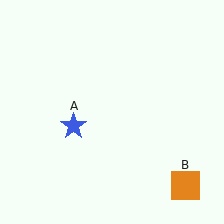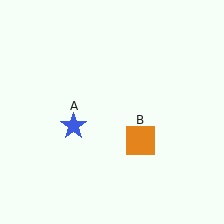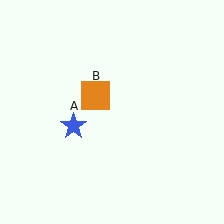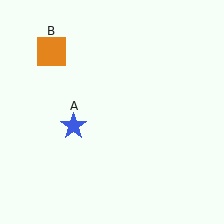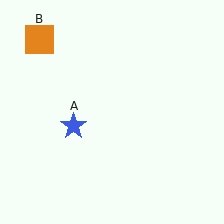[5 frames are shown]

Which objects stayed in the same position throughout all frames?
Blue star (object A) remained stationary.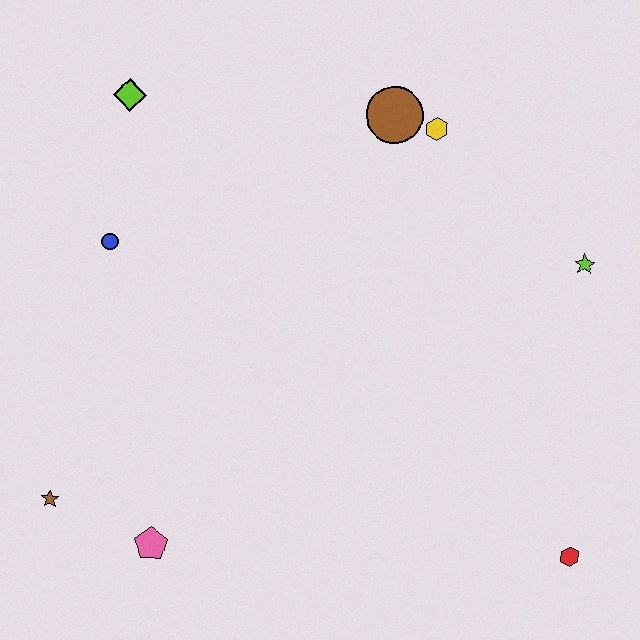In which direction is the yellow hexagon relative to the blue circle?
The yellow hexagon is to the right of the blue circle.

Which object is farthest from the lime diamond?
The red hexagon is farthest from the lime diamond.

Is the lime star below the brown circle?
Yes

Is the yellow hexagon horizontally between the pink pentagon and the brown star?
No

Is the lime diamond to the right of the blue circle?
Yes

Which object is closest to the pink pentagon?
The brown star is closest to the pink pentagon.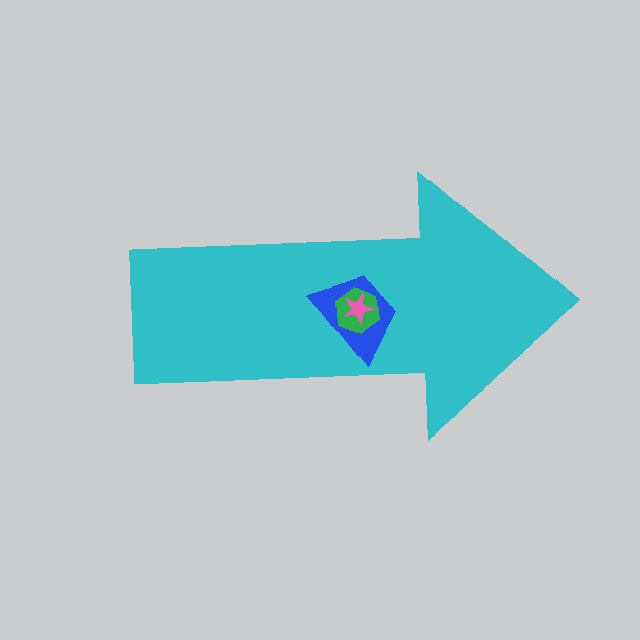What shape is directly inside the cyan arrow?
The blue trapezoid.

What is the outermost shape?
The cyan arrow.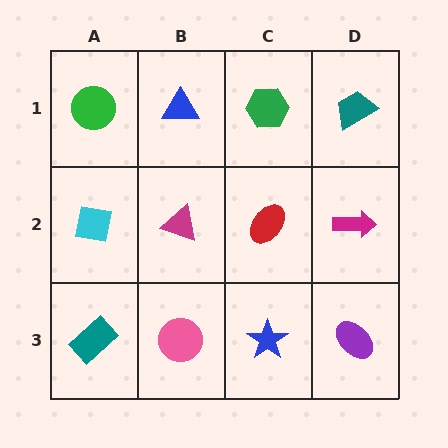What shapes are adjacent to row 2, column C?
A green hexagon (row 1, column C), a blue star (row 3, column C), a magenta triangle (row 2, column B), a magenta arrow (row 2, column D).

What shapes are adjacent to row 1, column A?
A cyan square (row 2, column A), a blue triangle (row 1, column B).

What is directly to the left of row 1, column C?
A blue triangle.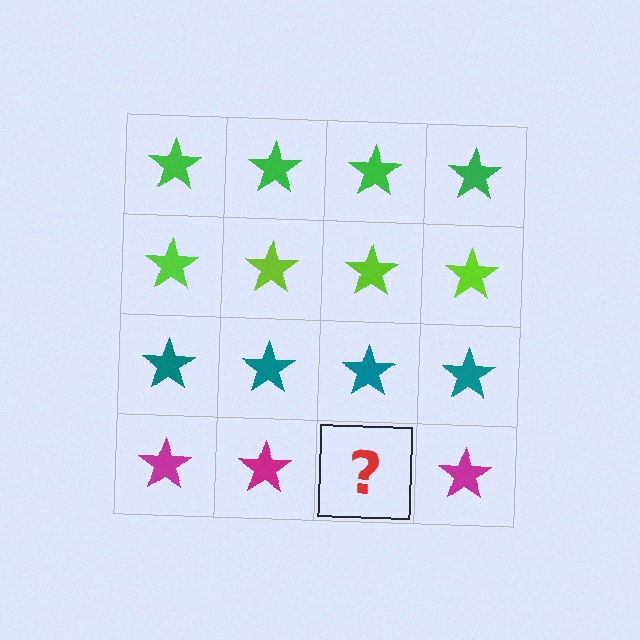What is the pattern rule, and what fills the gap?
The rule is that each row has a consistent color. The gap should be filled with a magenta star.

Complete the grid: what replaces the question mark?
The question mark should be replaced with a magenta star.